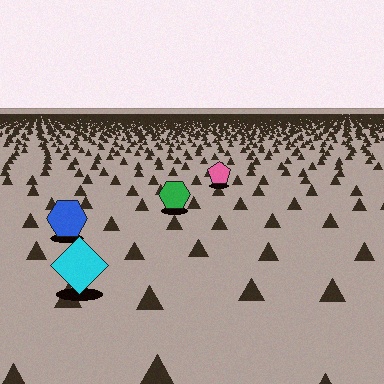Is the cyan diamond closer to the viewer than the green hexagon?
Yes. The cyan diamond is closer — you can tell from the texture gradient: the ground texture is coarser near it.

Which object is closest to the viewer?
The cyan diamond is closest. The texture marks near it are larger and more spread out.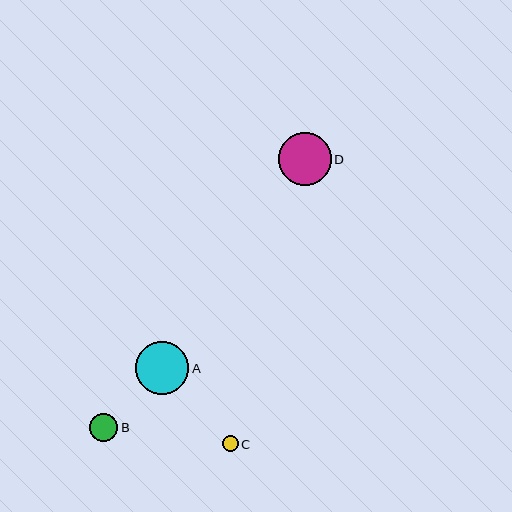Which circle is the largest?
Circle D is the largest with a size of approximately 53 pixels.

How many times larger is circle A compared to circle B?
Circle A is approximately 1.9 times the size of circle B.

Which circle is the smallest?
Circle C is the smallest with a size of approximately 16 pixels.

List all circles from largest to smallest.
From largest to smallest: D, A, B, C.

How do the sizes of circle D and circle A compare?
Circle D and circle A are approximately the same size.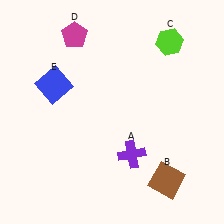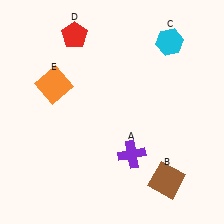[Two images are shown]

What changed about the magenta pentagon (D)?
In Image 1, D is magenta. In Image 2, it changed to red.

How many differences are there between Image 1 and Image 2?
There are 3 differences between the two images.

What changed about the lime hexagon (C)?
In Image 1, C is lime. In Image 2, it changed to cyan.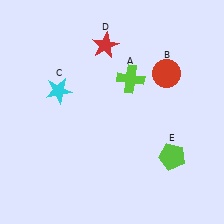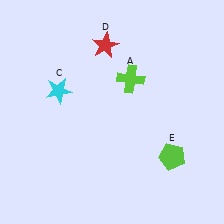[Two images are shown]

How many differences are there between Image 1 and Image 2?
There is 1 difference between the two images.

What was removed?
The red circle (B) was removed in Image 2.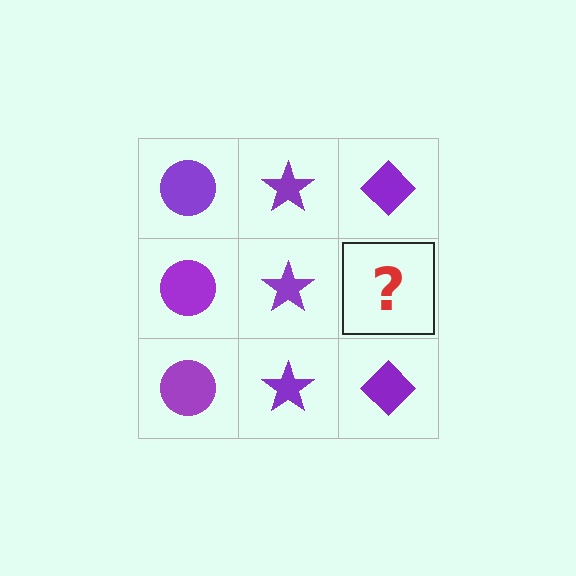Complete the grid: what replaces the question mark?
The question mark should be replaced with a purple diamond.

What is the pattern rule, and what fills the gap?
The rule is that each column has a consistent shape. The gap should be filled with a purple diamond.